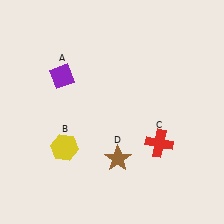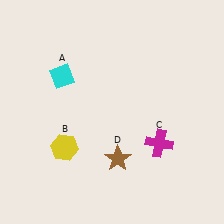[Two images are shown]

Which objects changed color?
A changed from purple to cyan. C changed from red to magenta.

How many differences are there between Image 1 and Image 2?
There are 2 differences between the two images.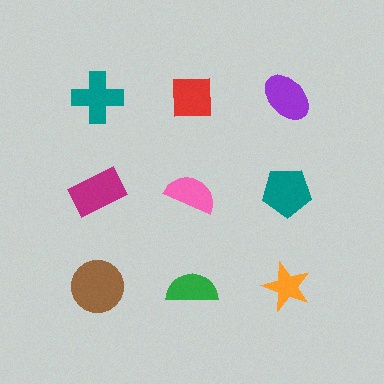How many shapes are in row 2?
3 shapes.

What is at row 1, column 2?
A red square.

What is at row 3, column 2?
A green semicircle.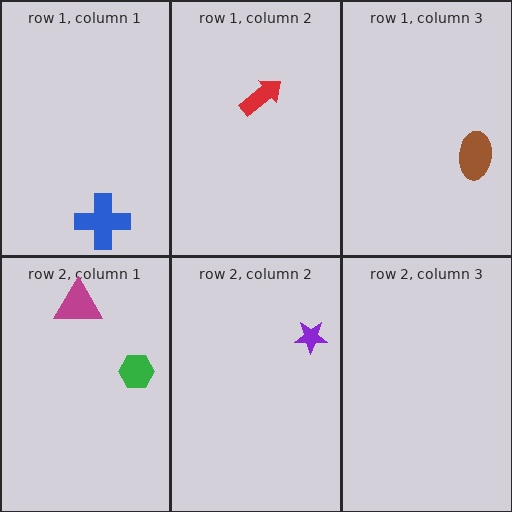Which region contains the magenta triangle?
The row 2, column 1 region.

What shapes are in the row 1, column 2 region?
The red arrow.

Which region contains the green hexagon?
The row 2, column 1 region.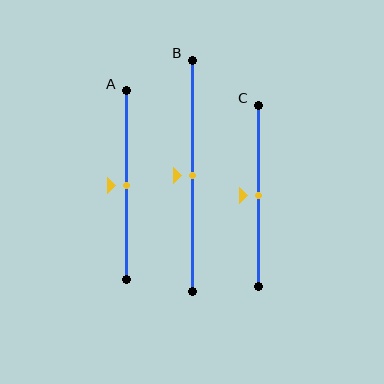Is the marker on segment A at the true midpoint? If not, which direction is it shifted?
Yes, the marker on segment A is at the true midpoint.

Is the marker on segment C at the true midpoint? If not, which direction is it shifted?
Yes, the marker on segment C is at the true midpoint.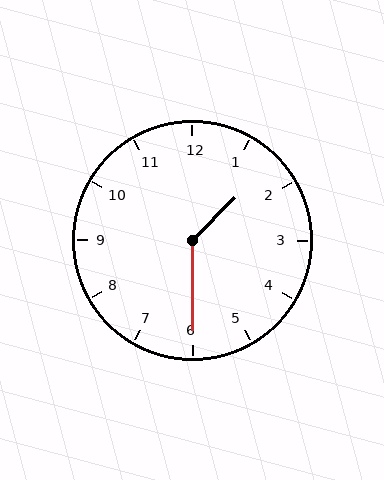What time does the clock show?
1:30.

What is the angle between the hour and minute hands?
Approximately 135 degrees.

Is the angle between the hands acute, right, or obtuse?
It is obtuse.